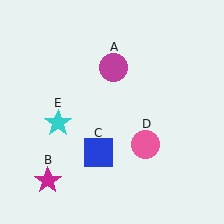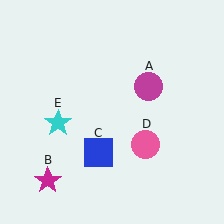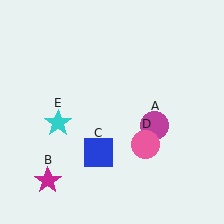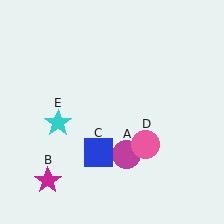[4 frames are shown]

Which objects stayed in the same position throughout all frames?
Magenta star (object B) and blue square (object C) and pink circle (object D) and cyan star (object E) remained stationary.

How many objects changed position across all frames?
1 object changed position: magenta circle (object A).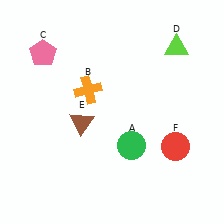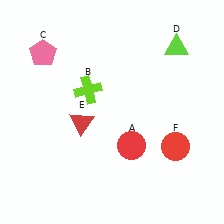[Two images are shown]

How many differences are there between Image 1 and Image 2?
There are 3 differences between the two images.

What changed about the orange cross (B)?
In Image 1, B is orange. In Image 2, it changed to lime.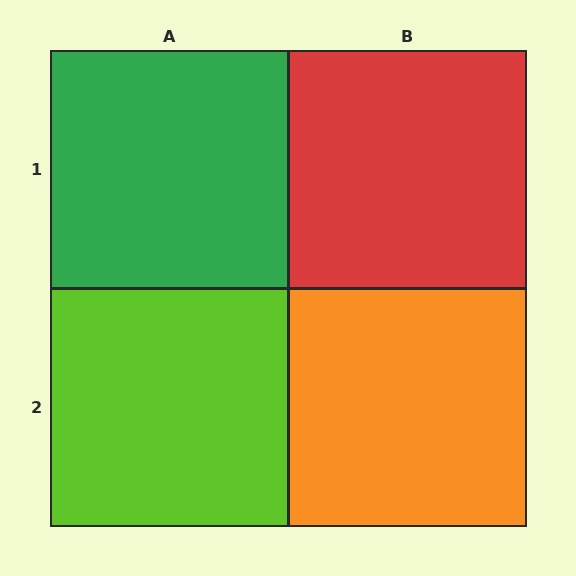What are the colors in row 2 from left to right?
Lime, orange.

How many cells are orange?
1 cell is orange.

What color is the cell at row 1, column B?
Red.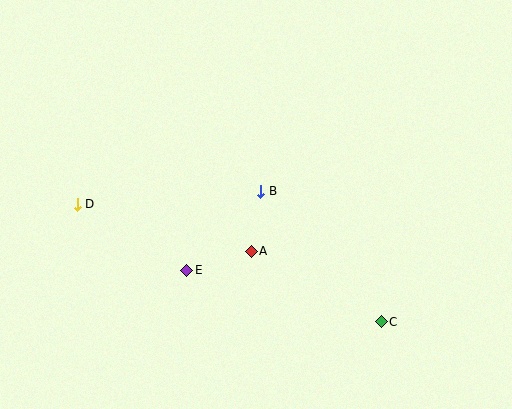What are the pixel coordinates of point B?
Point B is at (261, 191).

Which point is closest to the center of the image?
Point B at (261, 191) is closest to the center.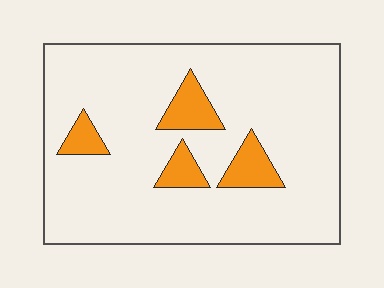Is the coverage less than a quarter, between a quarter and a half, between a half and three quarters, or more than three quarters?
Less than a quarter.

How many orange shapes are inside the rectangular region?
4.